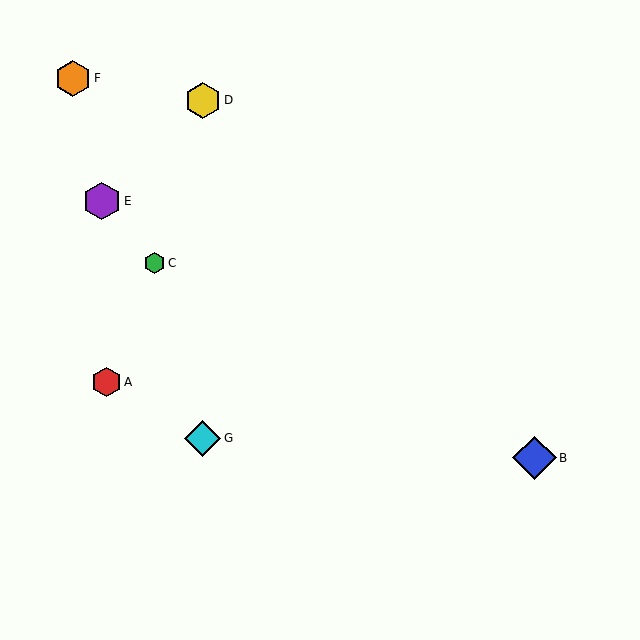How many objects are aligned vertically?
2 objects (D, G) are aligned vertically.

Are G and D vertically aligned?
Yes, both are at x≈203.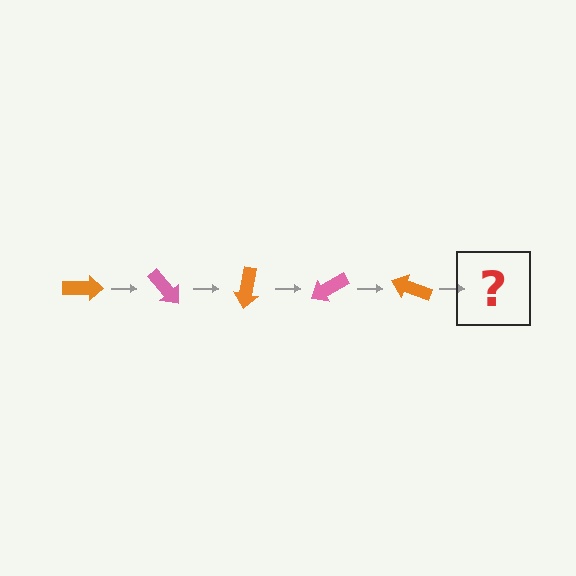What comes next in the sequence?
The next element should be a pink arrow, rotated 250 degrees from the start.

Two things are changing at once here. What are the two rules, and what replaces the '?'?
The two rules are that it rotates 50 degrees each step and the color cycles through orange and pink. The '?' should be a pink arrow, rotated 250 degrees from the start.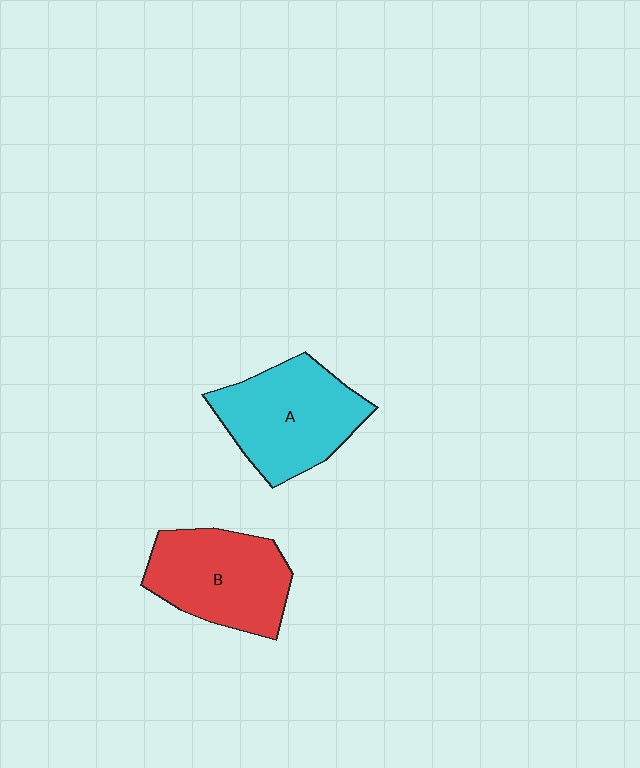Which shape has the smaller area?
Shape B (red).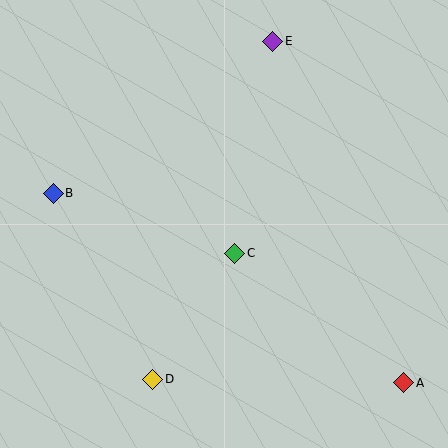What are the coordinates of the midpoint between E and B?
The midpoint between E and B is at (163, 117).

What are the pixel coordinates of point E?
Point E is at (273, 41).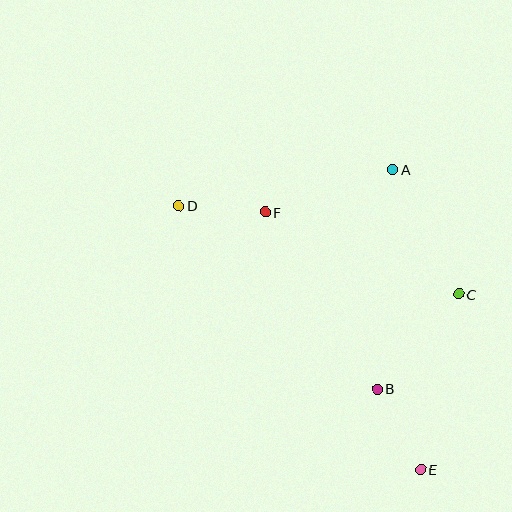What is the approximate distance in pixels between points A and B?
The distance between A and B is approximately 220 pixels.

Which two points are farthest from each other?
Points D and E are farthest from each other.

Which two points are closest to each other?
Points D and F are closest to each other.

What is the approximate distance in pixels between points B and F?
The distance between B and F is approximately 209 pixels.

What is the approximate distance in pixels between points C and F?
The distance between C and F is approximately 210 pixels.